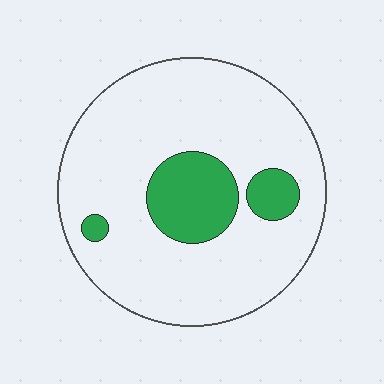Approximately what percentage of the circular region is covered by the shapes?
Approximately 15%.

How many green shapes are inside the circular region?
3.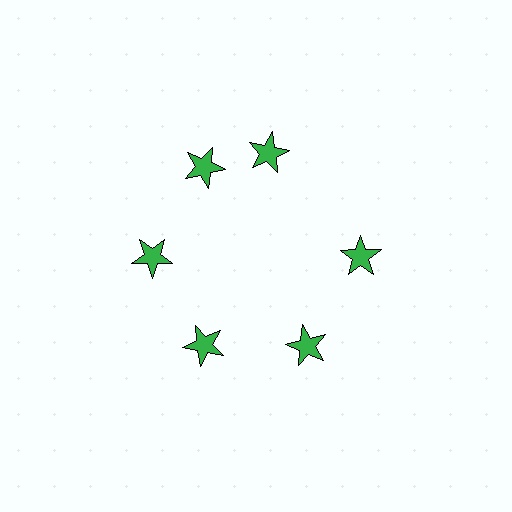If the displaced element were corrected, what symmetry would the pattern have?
It would have 6-fold rotational symmetry — the pattern would map onto itself every 60 degrees.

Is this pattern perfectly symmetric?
No. The 6 green stars are arranged in a ring, but one element near the 1 o'clock position is rotated out of alignment along the ring, breaking the 6-fold rotational symmetry.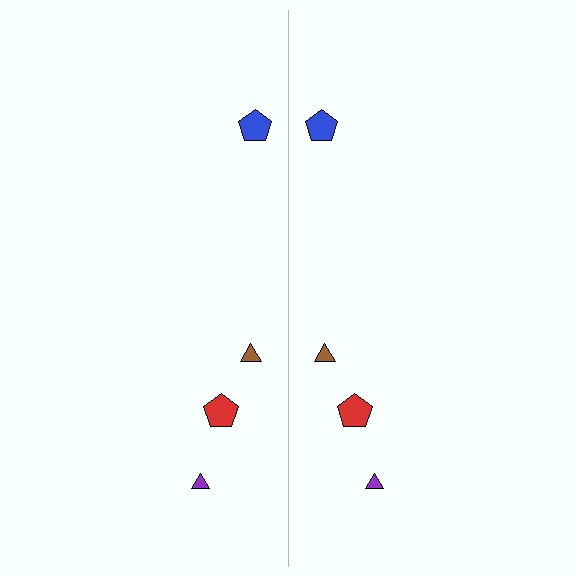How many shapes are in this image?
There are 8 shapes in this image.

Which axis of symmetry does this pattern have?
The pattern has a vertical axis of symmetry running through the center of the image.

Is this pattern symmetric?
Yes, this pattern has bilateral (reflection) symmetry.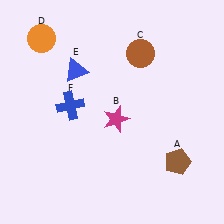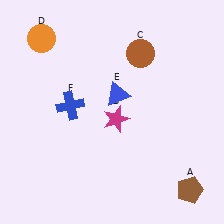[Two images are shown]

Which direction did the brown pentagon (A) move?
The brown pentagon (A) moved down.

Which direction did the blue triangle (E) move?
The blue triangle (E) moved right.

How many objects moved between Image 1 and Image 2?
2 objects moved between the two images.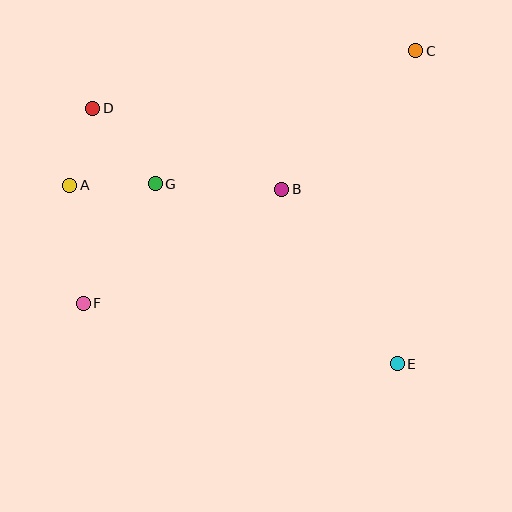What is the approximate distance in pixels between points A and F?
The distance between A and F is approximately 119 pixels.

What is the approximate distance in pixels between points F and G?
The distance between F and G is approximately 139 pixels.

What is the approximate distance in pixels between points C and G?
The distance between C and G is approximately 293 pixels.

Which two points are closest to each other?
Points A and D are closest to each other.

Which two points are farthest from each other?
Points C and F are farthest from each other.